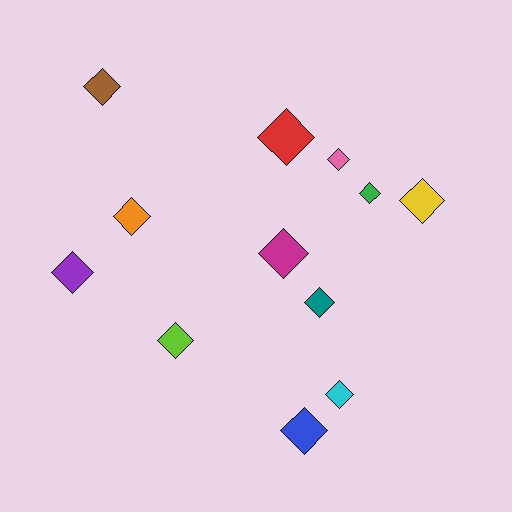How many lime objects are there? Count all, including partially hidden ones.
There is 1 lime object.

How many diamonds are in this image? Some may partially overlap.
There are 12 diamonds.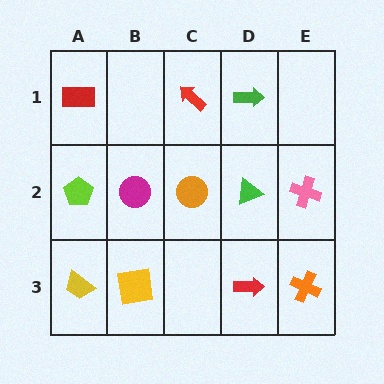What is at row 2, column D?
A green triangle.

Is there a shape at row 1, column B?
No, that cell is empty.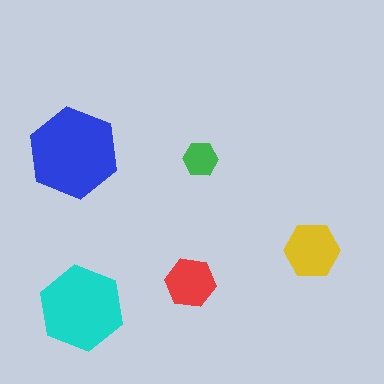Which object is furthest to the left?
The blue hexagon is leftmost.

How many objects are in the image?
There are 5 objects in the image.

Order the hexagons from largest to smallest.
the blue one, the cyan one, the yellow one, the red one, the green one.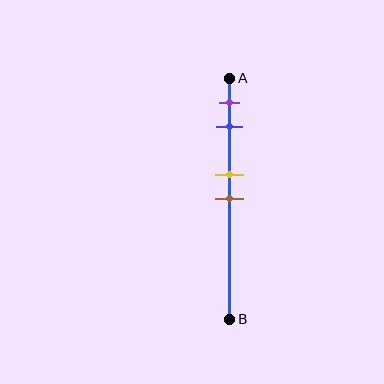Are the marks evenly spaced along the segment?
No, the marks are not evenly spaced.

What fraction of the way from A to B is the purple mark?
The purple mark is approximately 10% (0.1) of the way from A to B.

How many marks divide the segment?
There are 4 marks dividing the segment.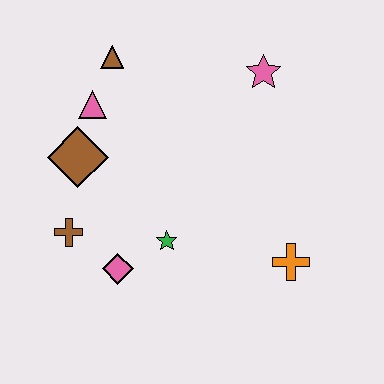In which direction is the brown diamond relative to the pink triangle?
The brown diamond is below the pink triangle.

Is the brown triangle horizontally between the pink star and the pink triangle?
Yes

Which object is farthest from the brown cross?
The pink star is farthest from the brown cross.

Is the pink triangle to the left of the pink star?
Yes